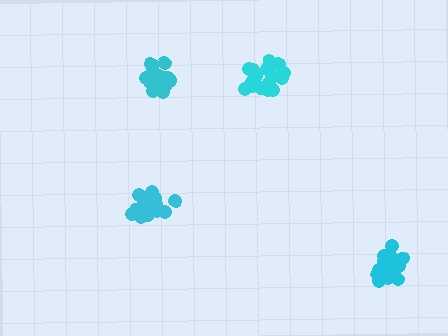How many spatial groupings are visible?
There are 4 spatial groupings.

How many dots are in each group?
Group 1: 17 dots, Group 2: 17 dots, Group 3: 18 dots, Group 4: 20 dots (72 total).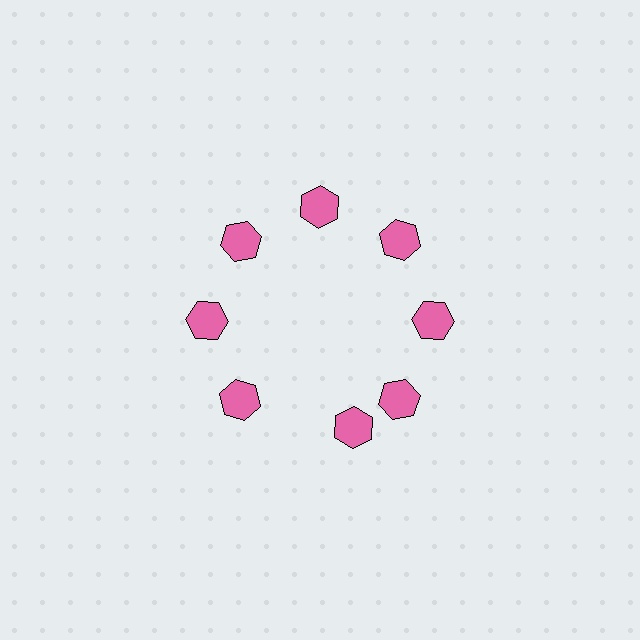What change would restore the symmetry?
The symmetry would be restored by rotating it back into even spacing with its neighbors so that all 8 hexagons sit at equal angles and equal distance from the center.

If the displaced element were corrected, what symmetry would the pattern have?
It would have 8-fold rotational symmetry — the pattern would map onto itself every 45 degrees.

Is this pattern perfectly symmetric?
No. The 8 pink hexagons are arranged in a ring, but one element near the 6 o'clock position is rotated out of alignment along the ring, breaking the 8-fold rotational symmetry.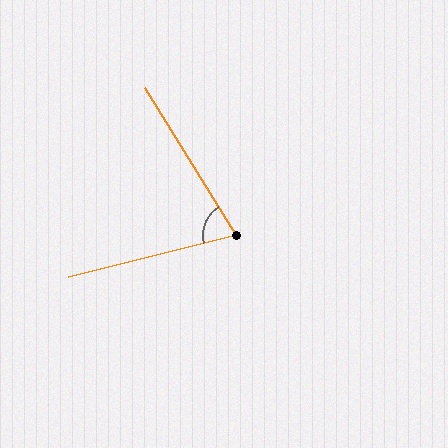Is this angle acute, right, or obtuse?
It is acute.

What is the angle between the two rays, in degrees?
Approximately 72 degrees.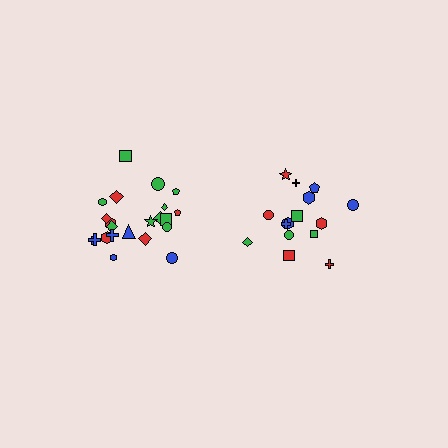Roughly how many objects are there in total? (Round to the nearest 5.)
Roughly 35 objects in total.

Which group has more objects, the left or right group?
The left group.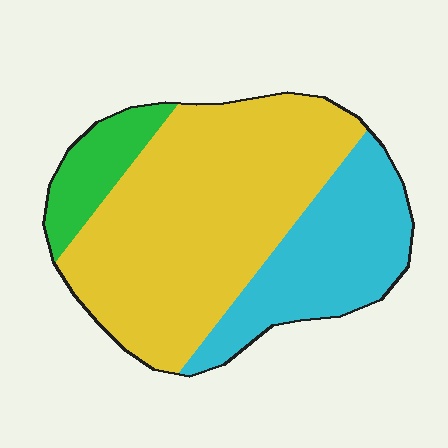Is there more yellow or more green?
Yellow.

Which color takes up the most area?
Yellow, at roughly 60%.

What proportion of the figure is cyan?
Cyan covers around 30% of the figure.